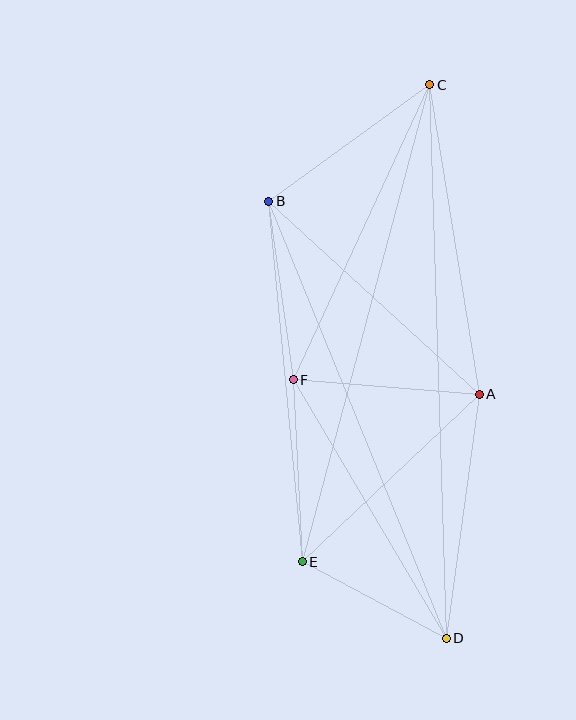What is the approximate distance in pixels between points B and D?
The distance between B and D is approximately 472 pixels.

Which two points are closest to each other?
Points D and E are closest to each other.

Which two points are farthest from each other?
Points C and D are farthest from each other.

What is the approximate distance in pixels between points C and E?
The distance between C and E is approximately 494 pixels.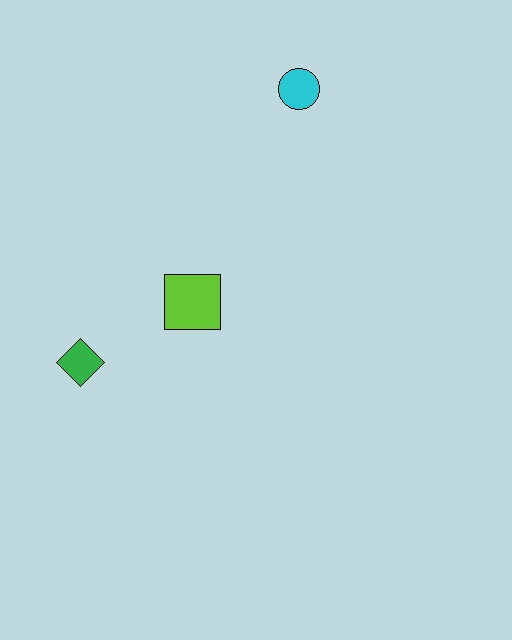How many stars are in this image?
There are no stars.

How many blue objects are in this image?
There are no blue objects.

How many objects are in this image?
There are 3 objects.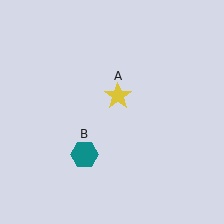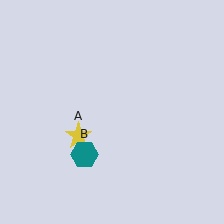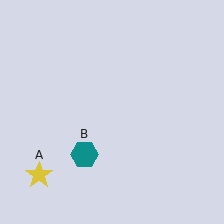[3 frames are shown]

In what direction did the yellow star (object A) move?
The yellow star (object A) moved down and to the left.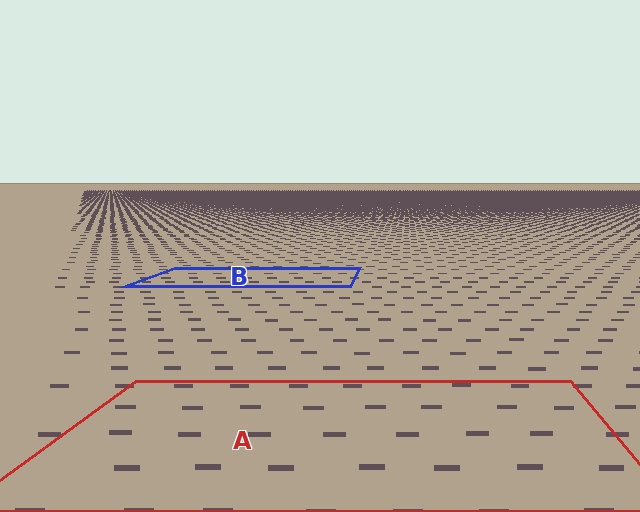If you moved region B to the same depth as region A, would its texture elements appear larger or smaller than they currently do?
They would appear larger. At a closer depth, the same texture elements are projected at a bigger on-screen size.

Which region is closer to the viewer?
Region A is closer. The texture elements there are larger and more spread out.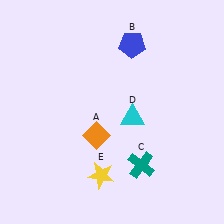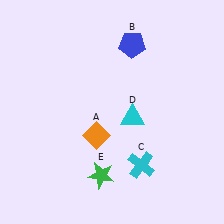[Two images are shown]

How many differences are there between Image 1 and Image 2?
There are 2 differences between the two images.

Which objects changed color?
C changed from teal to cyan. E changed from yellow to green.